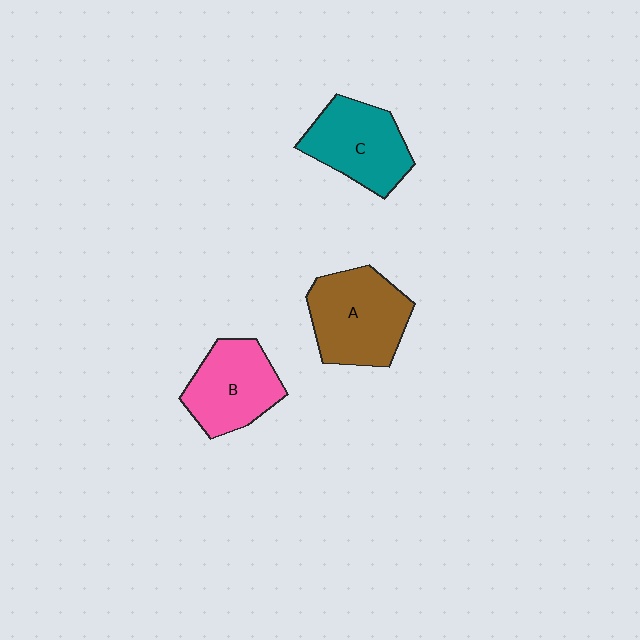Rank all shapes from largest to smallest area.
From largest to smallest: A (brown), C (teal), B (pink).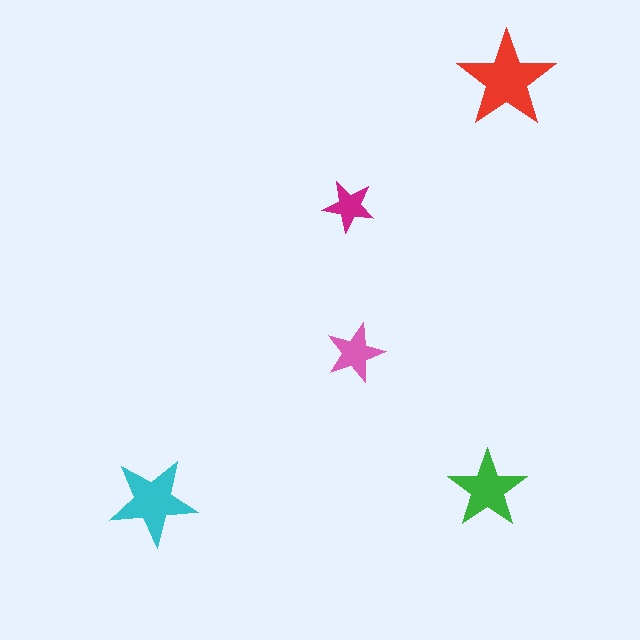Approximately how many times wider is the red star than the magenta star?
About 2 times wider.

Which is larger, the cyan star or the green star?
The cyan one.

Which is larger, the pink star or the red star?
The red one.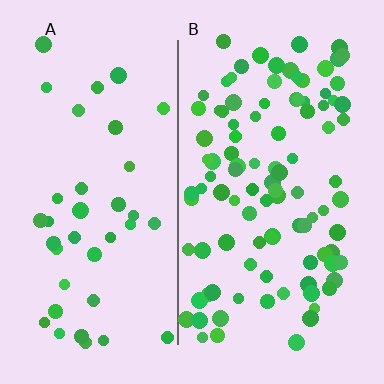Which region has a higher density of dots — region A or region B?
B (the right).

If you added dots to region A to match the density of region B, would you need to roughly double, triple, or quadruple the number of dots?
Approximately triple.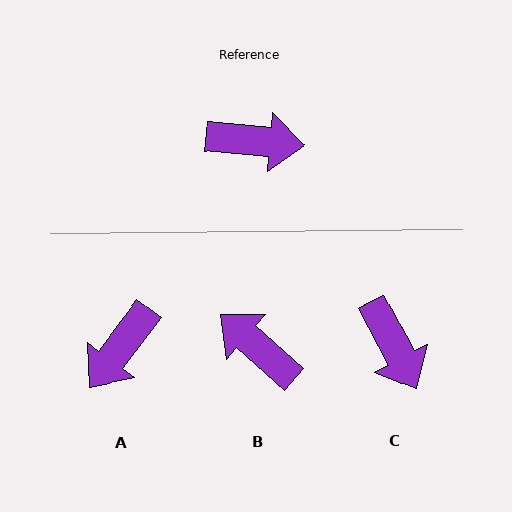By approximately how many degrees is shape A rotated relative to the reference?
Approximately 122 degrees clockwise.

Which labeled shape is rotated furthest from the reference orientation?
B, about 144 degrees away.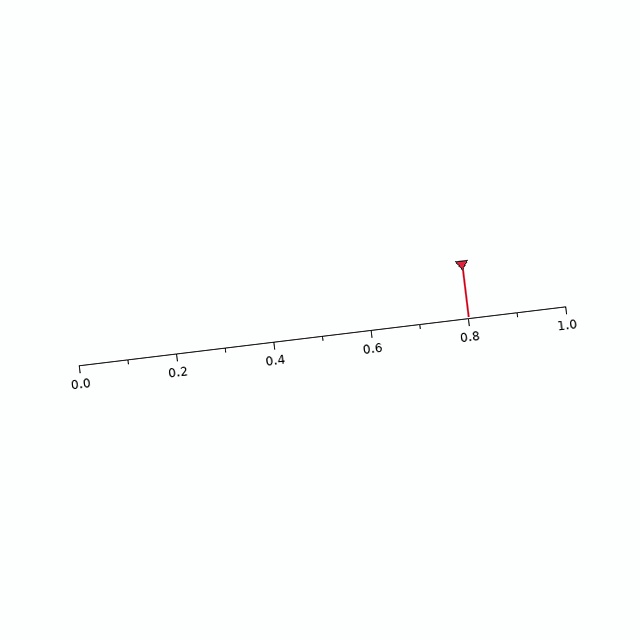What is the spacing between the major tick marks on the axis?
The major ticks are spaced 0.2 apart.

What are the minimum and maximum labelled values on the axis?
The axis runs from 0.0 to 1.0.